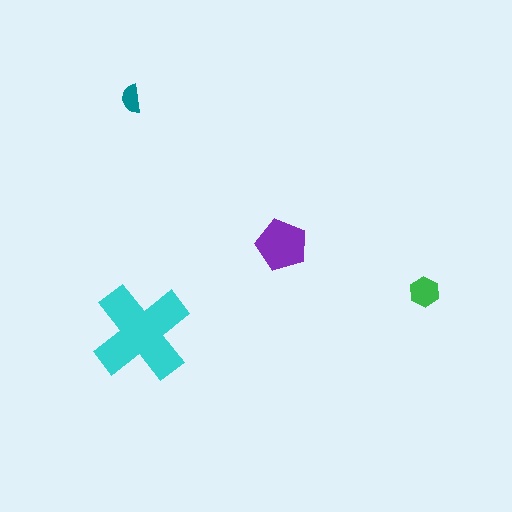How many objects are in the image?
There are 4 objects in the image.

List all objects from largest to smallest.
The cyan cross, the purple pentagon, the green hexagon, the teal semicircle.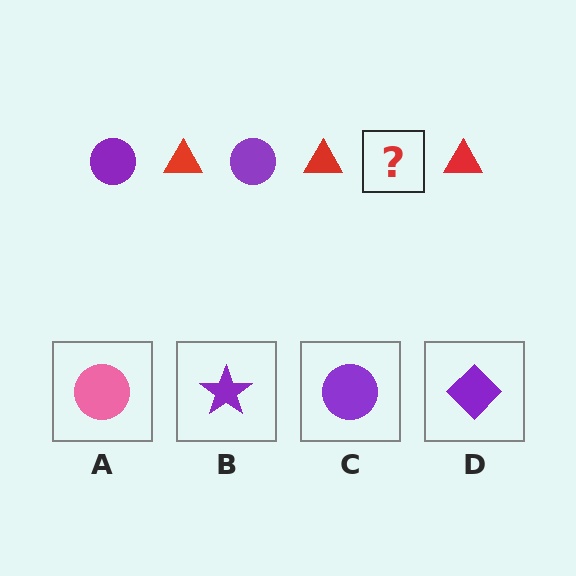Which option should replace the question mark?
Option C.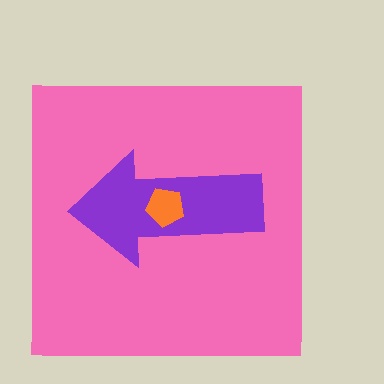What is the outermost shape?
The pink square.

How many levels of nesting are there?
3.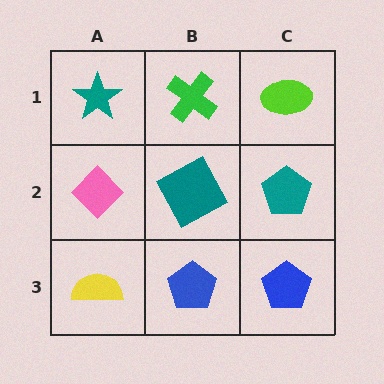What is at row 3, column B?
A blue pentagon.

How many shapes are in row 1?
3 shapes.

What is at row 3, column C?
A blue pentagon.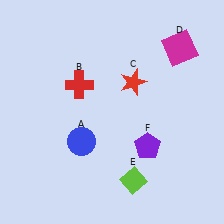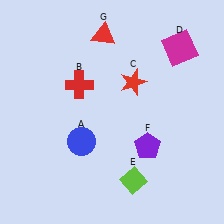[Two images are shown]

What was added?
A red triangle (G) was added in Image 2.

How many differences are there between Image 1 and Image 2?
There is 1 difference between the two images.